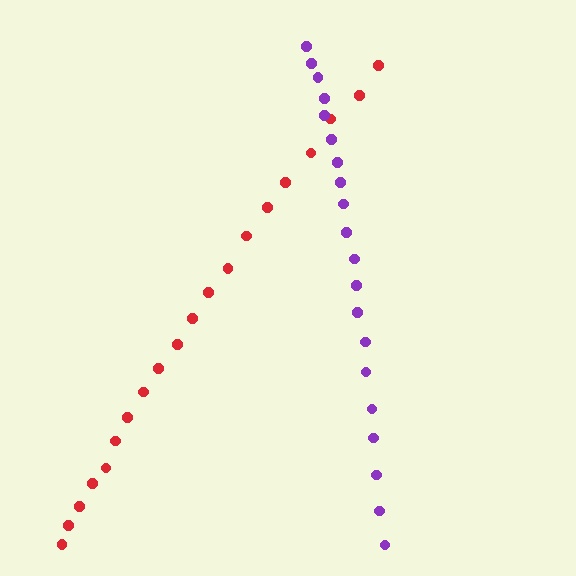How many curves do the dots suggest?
There are 2 distinct paths.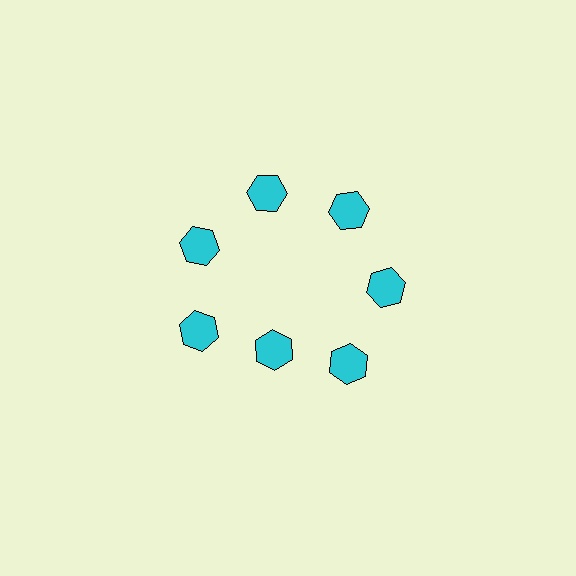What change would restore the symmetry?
The symmetry would be restored by moving it outward, back onto the ring so that all 7 hexagons sit at equal angles and equal distance from the center.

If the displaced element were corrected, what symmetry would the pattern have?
It would have 7-fold rotational symmetry — the pattern would map onto itself every 51 degrees.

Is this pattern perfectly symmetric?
No. The 7 cyan hexagons are arranged in a ring, but one element near the 6 o'clock position is pulled inward toward the center, breaking the 7-fold rotational symmetry.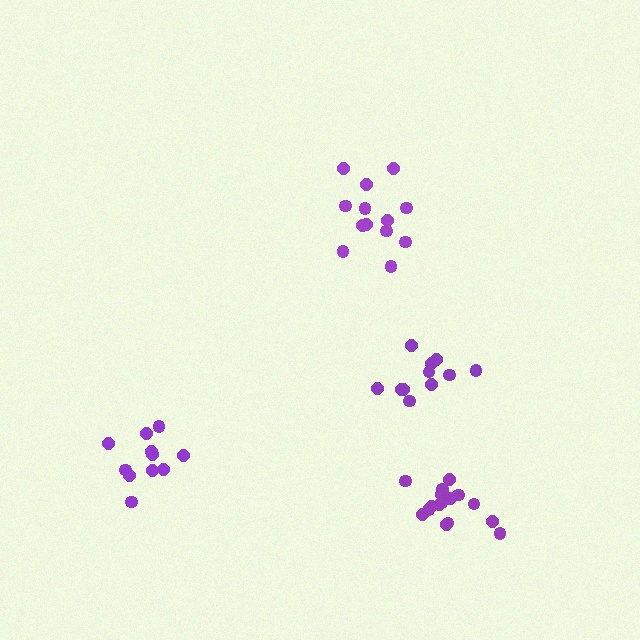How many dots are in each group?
Group 1: 14 dots, Group 2: 11 dots, Group 3: 11 dots, Group 4: 17 dots (53 total).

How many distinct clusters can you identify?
There are 4 distinct clusters.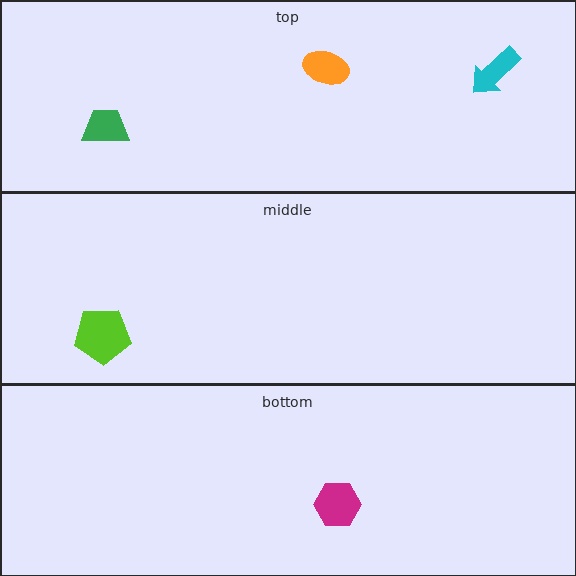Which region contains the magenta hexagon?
The bottom region.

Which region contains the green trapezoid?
The top region.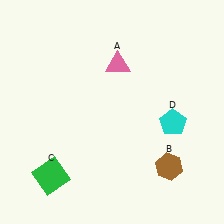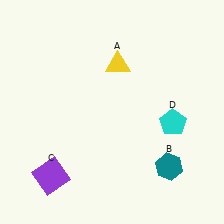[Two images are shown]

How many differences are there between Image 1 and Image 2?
There are 3 differences between the two images.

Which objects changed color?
A changed from pink to yellow. B changed from brown to teal. C changed from green to purple.